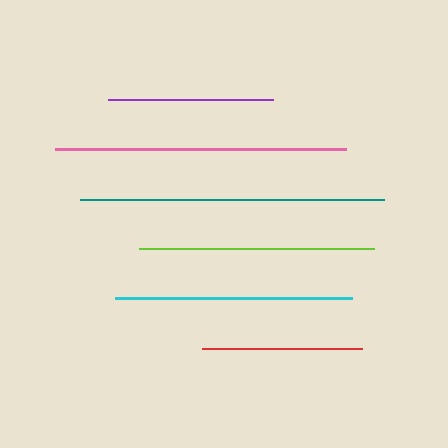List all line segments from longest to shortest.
From longest to shortest: teal, pink, cyan, lime, purple, red.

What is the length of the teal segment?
The teal segment is approximately 304 pixels long.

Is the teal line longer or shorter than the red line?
The teal line is longer than the red line.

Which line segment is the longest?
The teal line is the longest at approximately 304 pixels.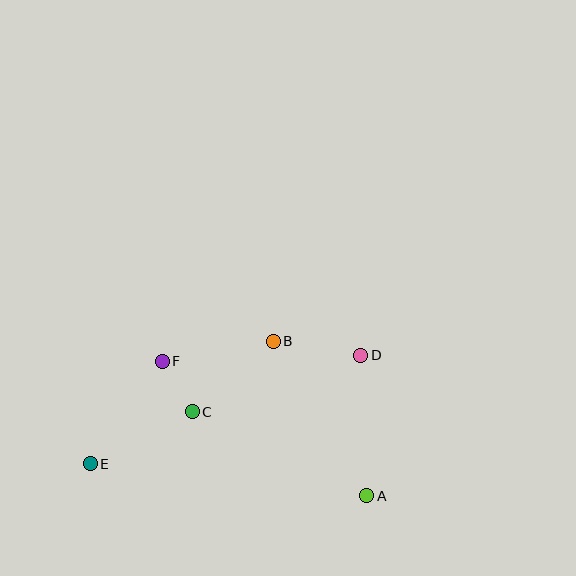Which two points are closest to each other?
Points C and F are closest to each other.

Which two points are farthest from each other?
Points D and E are farthest from each other.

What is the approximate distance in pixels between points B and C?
The distance between B and C is approximately 108 pixels.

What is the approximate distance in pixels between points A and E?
The distance between A and E is approximately 278 pixels.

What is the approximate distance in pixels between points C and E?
The distance between C and E is approximately 114 pixels.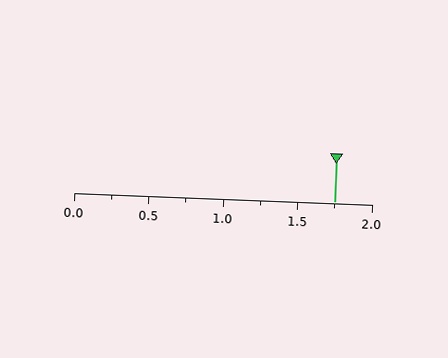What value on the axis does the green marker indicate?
The marker indicates approximately 1.75.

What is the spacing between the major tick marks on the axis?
The major ticks are spaced 0.5 apart.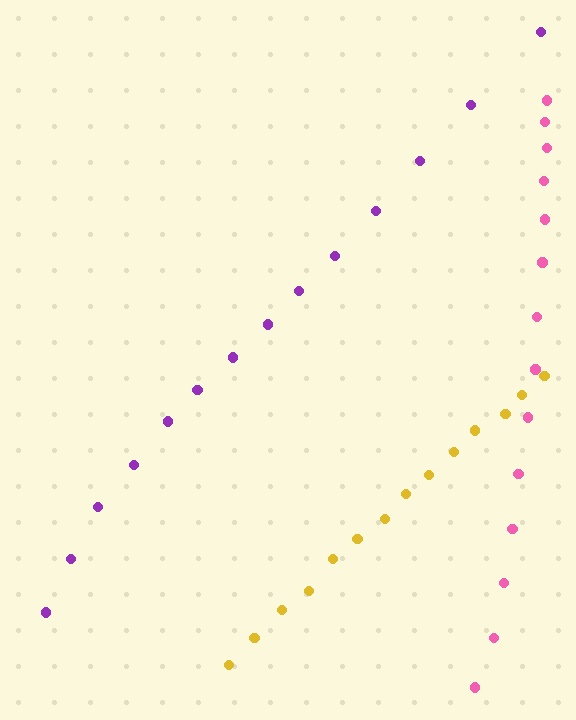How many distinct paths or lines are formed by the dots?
There are 3 distinct paths.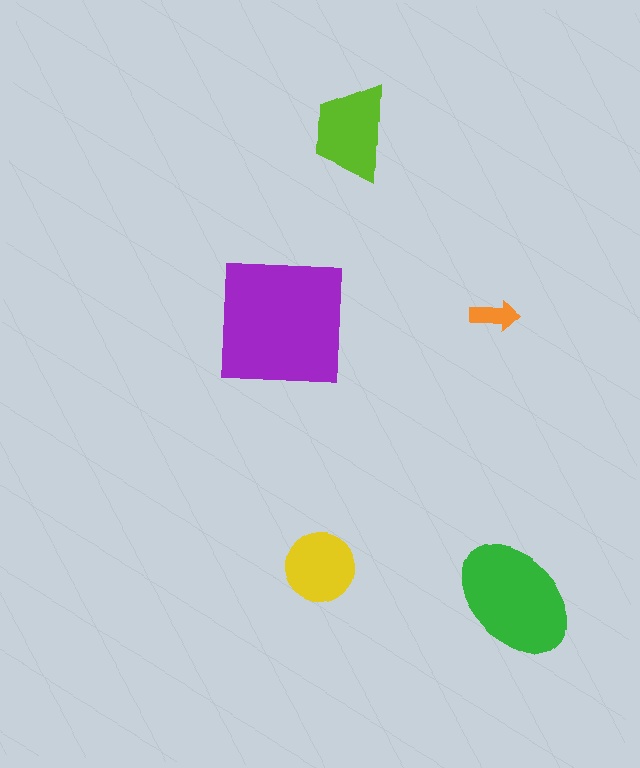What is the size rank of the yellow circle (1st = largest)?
4th.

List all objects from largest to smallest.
The purple square, the green ellipse, the lime trapezoid, the yellow circle, the orange arrow.